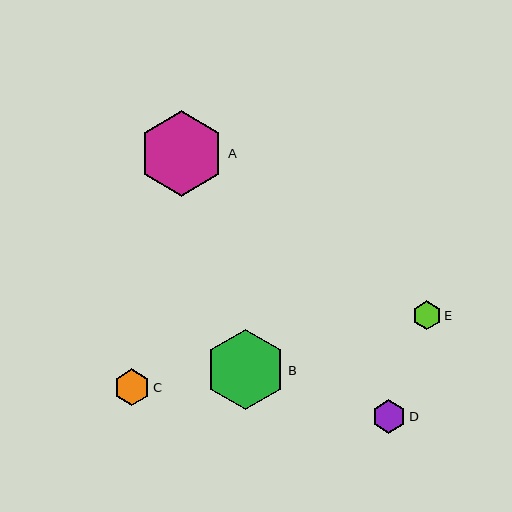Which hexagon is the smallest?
Hexagon E is the smallest with a size of approximately 29 pixels.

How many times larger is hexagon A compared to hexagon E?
Hexagon A is approximately 2.9 times the size of hexagon E.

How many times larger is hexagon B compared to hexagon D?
Hexagon B is approximately 2.4 times the size of hexagon D.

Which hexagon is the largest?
Hexagon A is the largest with a size of approximately 85 pixels.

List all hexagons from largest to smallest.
From largest to smallest: A, B, C, D, E.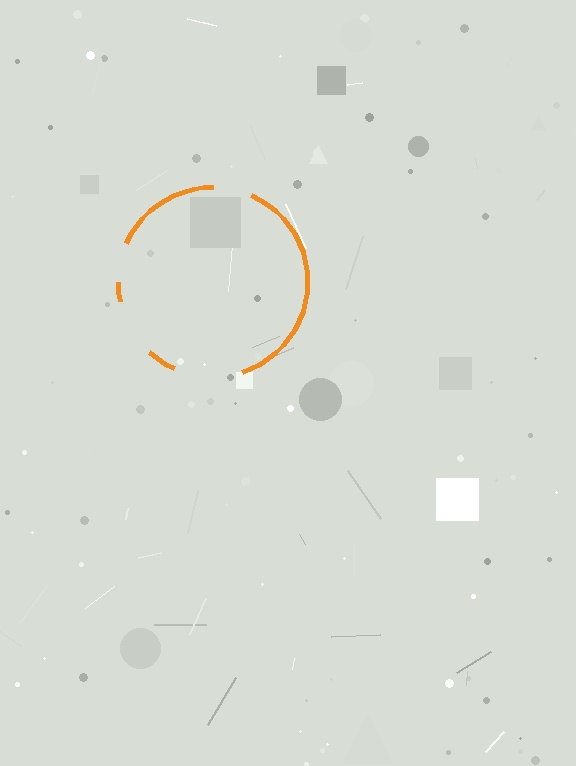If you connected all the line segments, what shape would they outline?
They would outline a circle.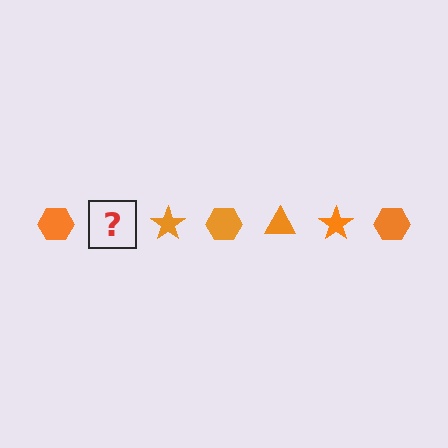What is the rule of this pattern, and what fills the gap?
The rule is that the pattern cycles through hexagon, triangle, star shapes in orange. The gap should be filled with an orange triangle.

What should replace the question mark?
The question mark should be replaced with an orange triangle.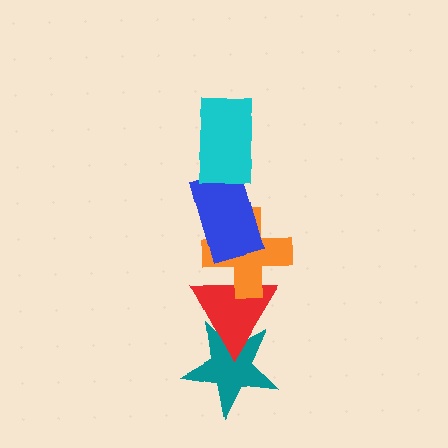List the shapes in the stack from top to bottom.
From top to bottom: the cyan rectangle, the blue rectangle, the orange cross, the red triangle, the teal star.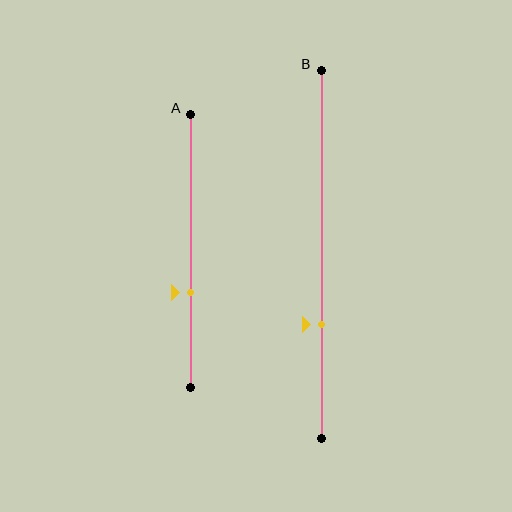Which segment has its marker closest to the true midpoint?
Segment A has its marker closest to the true midpoint.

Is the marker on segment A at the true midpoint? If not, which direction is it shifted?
No, the marker on segment A is shifted downward by about 15% of the segment length.